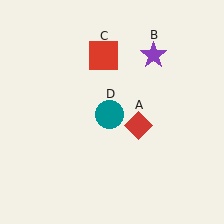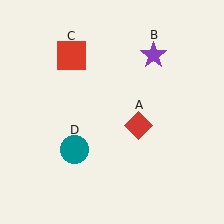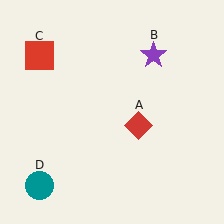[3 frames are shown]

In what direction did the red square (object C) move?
The red square (object C) moved left.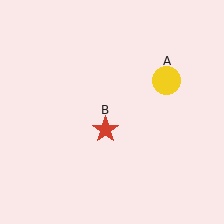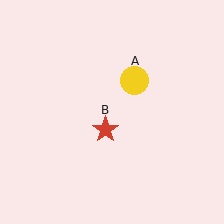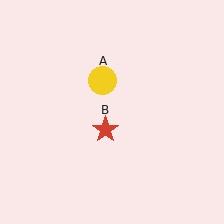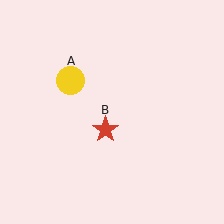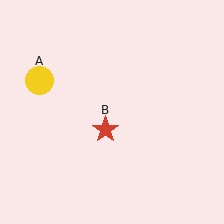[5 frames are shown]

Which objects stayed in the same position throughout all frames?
Red star (object B) remained stationary.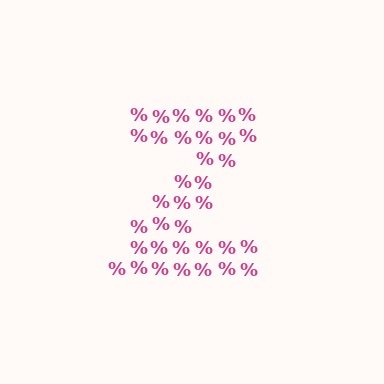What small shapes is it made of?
It is made of small percent signs.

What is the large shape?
The large shape is the letter Z.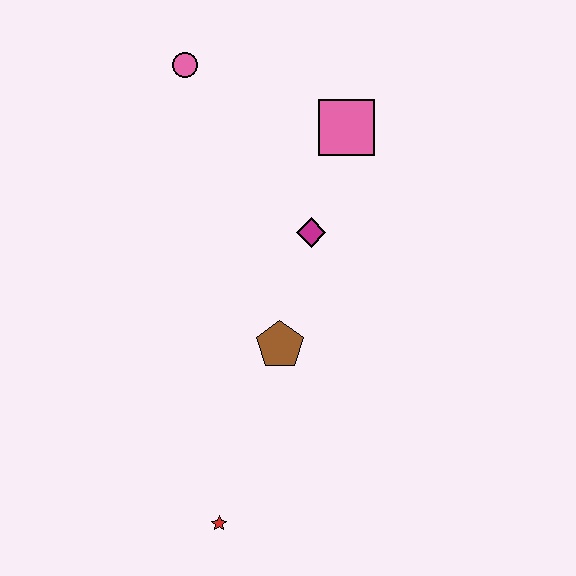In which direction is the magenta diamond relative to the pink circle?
The magenta diamond is below the pink circle.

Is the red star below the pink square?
Yes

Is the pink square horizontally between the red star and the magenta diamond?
No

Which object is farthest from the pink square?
The red star is farthest from the pink square.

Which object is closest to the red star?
The brown pentagon is closest to the red star.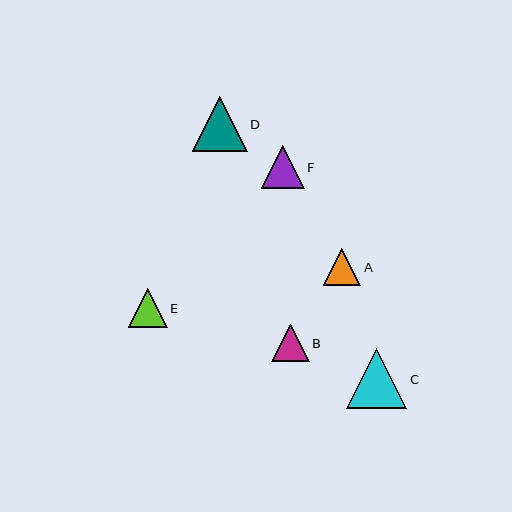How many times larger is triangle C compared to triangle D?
Triangle C is approximately 1.1 times the size of triangle D.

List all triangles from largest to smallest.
From largest to smallest: C, D, F, E, A, B.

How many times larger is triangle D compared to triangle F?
Triangle D is approximately 1.3 times the size of triangle F.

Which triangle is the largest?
Triangle C is the largest with a size of approximately 60 pixels.